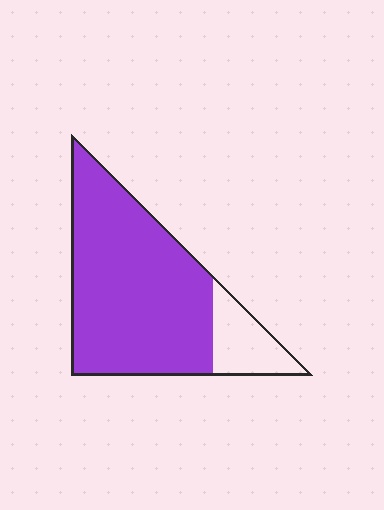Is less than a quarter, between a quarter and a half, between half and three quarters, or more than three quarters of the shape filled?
More than three quarters.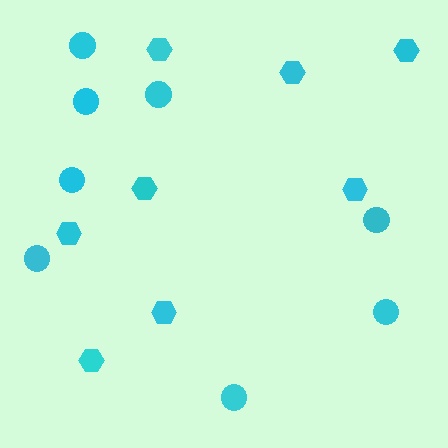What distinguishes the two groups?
There are 2 groups: one group of circles (8) and one group of hexagons (8).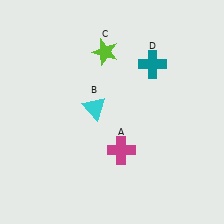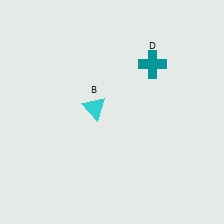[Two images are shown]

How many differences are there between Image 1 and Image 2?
There are 2 differences between the two images.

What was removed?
The lime star (C), the magenta cross (A) were removed in Image 2.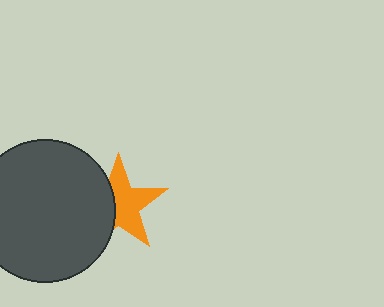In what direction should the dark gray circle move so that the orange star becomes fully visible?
The dark gray circle should move left. That is the shortest direction to clear the overlap and leave the orange star fully visible.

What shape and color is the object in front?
The object in front is a dark gray circle.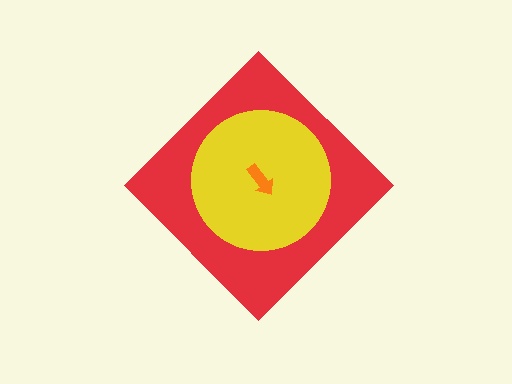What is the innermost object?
The orange arrow.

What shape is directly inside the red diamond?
The yellow circle.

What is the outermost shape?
The red diamond.